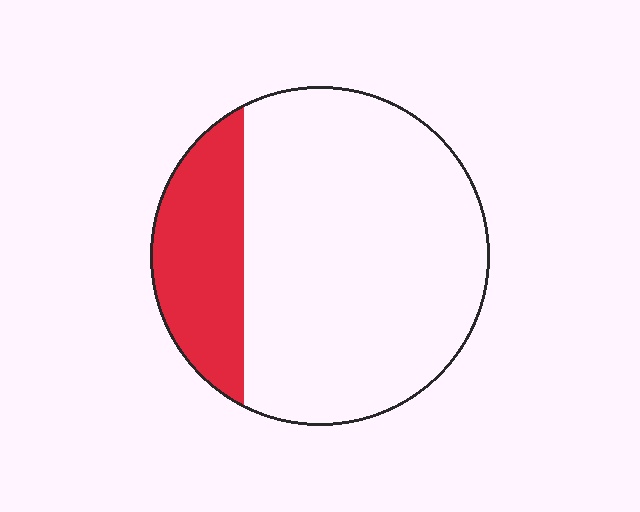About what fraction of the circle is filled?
About one quarter (1/4).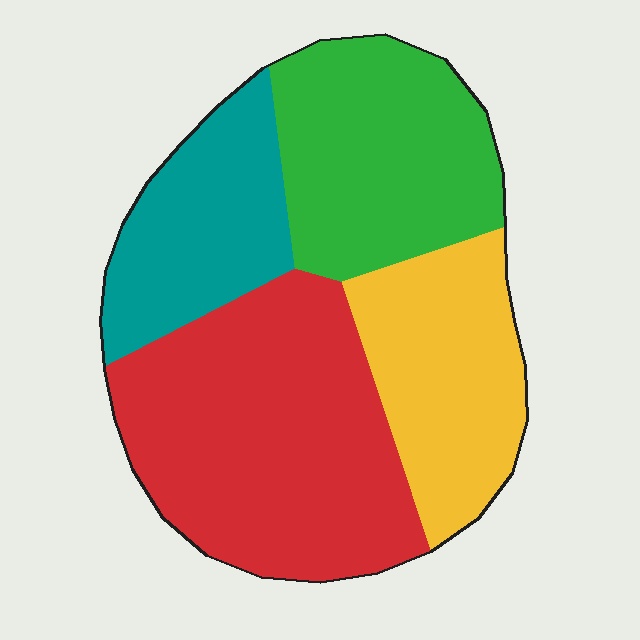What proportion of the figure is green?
Green takes up about one quarter (1/4) of the figure.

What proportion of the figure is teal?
Teal takes up about one sixth (1/6) of the figure.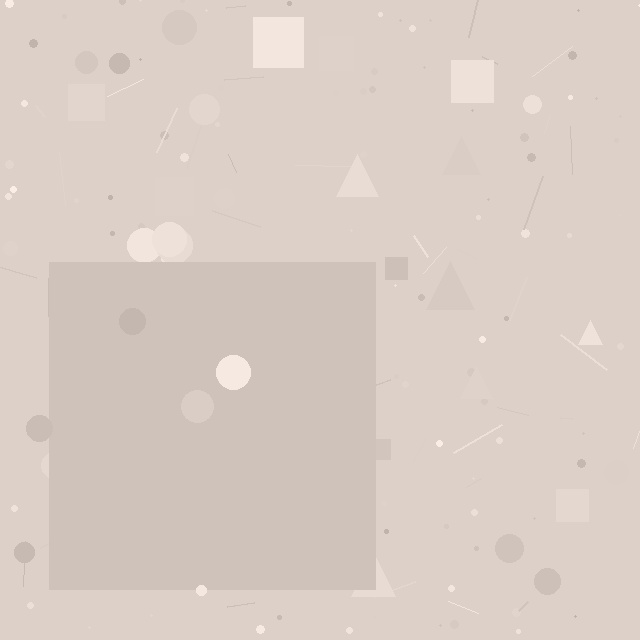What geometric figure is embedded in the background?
A square is embedded in the background.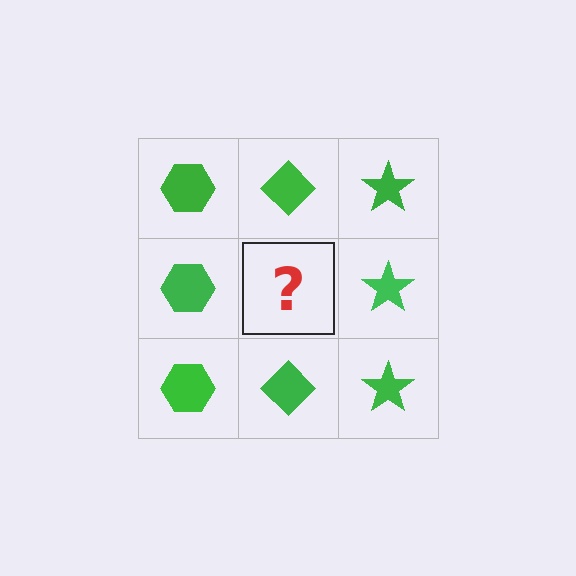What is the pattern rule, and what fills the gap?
The rule is that each column has a consistent shape. The gap should be filled with a green diamond.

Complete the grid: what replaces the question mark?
The question mark should be replaced with a green diamond.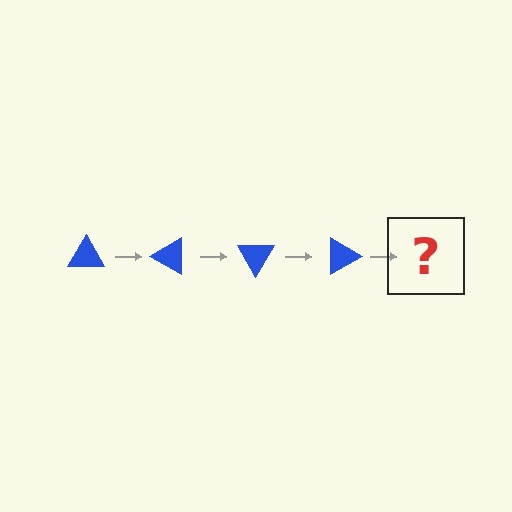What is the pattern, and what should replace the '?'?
The pattern is that the triangle rotates 30 degrees each step. The '?' should be a blue triangle rotated 120 degrees.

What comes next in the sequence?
The next element should be a blue triangle rotated 120 degrees.